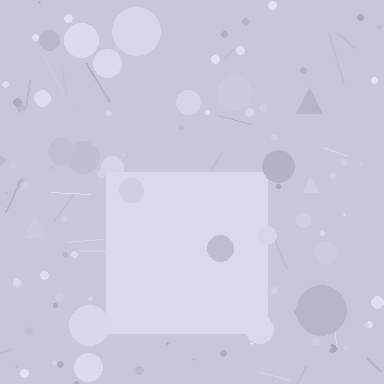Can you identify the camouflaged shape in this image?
The camouflaged shape is a square.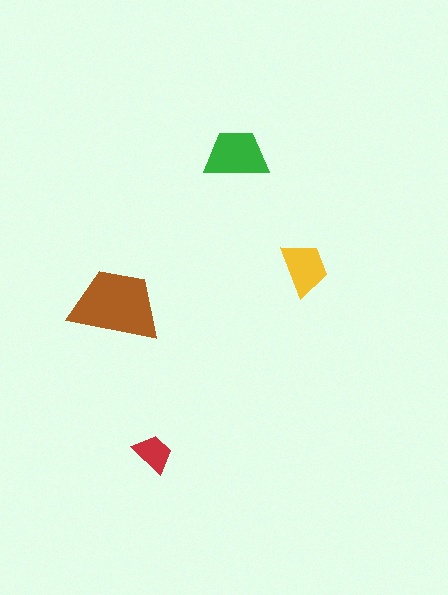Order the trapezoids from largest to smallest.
the brown one, the green one, the yellow one, the red one.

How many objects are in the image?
There are 4 objects in the image.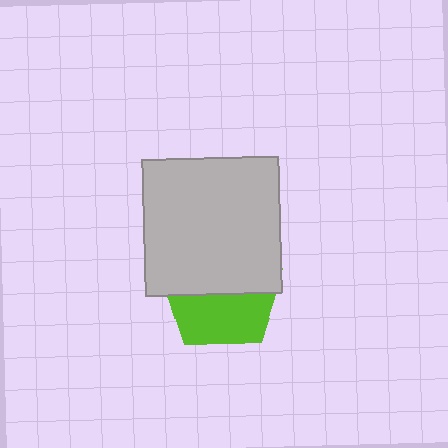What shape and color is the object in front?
The object in front is a light gray square.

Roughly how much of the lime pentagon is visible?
A small part of it is visible (roughly 44%).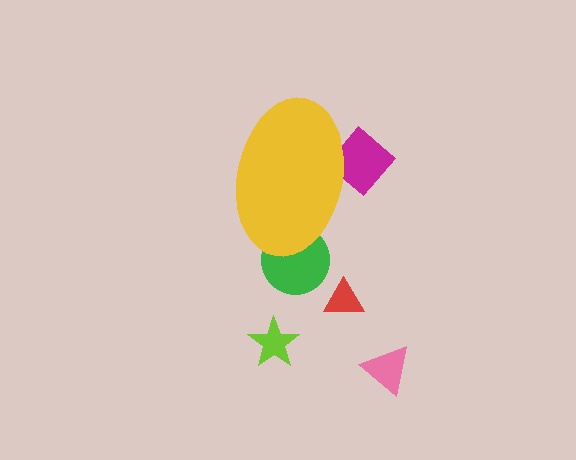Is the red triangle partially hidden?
No, the red triangle is fully visible.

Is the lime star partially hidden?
No, the lime star is fully visible.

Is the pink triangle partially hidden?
No, the pink triangle is fully visible.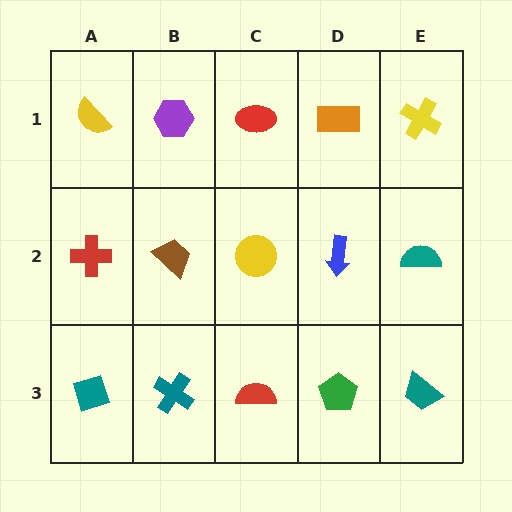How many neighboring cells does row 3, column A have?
2.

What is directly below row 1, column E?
A teal semicircle.